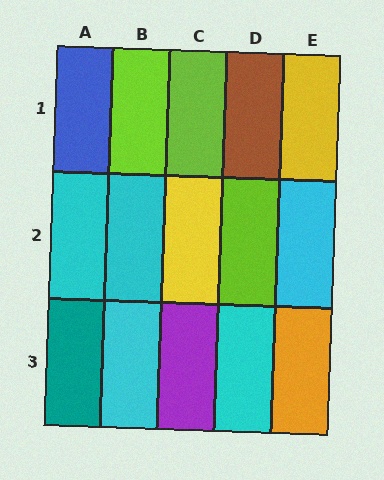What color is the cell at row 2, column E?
Cyan.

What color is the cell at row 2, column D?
Lime.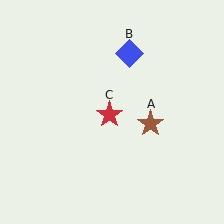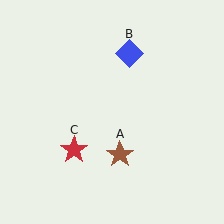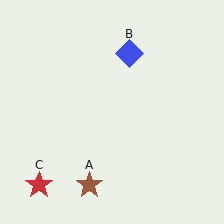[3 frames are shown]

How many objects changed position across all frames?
2 objects changed position: brown star (object A), red star (object C).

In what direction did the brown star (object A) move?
The brown star (object A) moved down and to the left.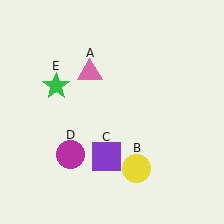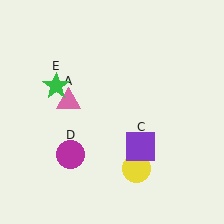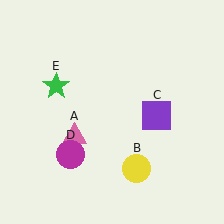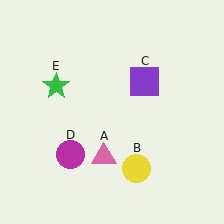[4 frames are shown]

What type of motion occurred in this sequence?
The pink triangle (object A), purple square (object C) rotated counterclockwise around the center of the scene.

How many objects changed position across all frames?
2 objects changed position: pink triangle (object A), purple square (object C).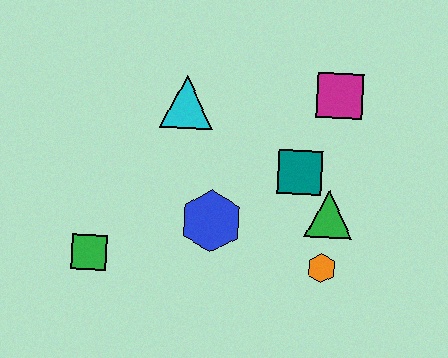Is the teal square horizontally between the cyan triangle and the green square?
No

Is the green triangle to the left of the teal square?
No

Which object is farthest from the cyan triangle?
The orange hexagon is farthest from the cyan triangle.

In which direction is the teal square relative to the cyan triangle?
The teal square is to the right of the cyan triangle.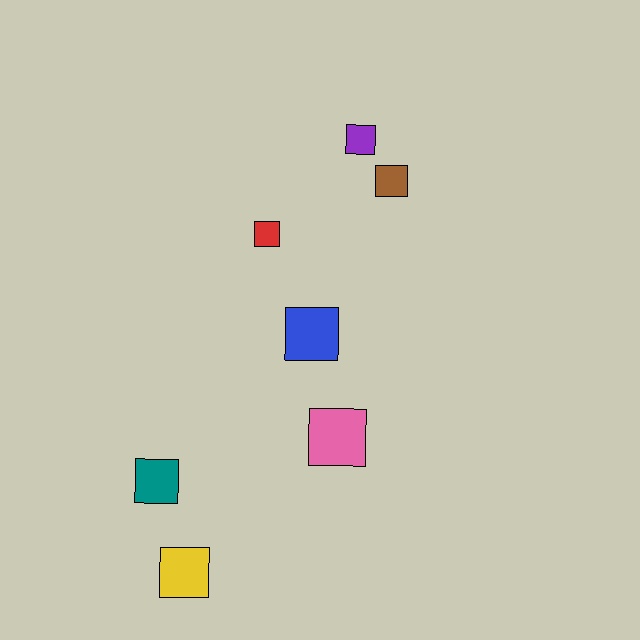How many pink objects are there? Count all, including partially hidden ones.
There is 1 pink object.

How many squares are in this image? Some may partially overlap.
There are 7 squares.